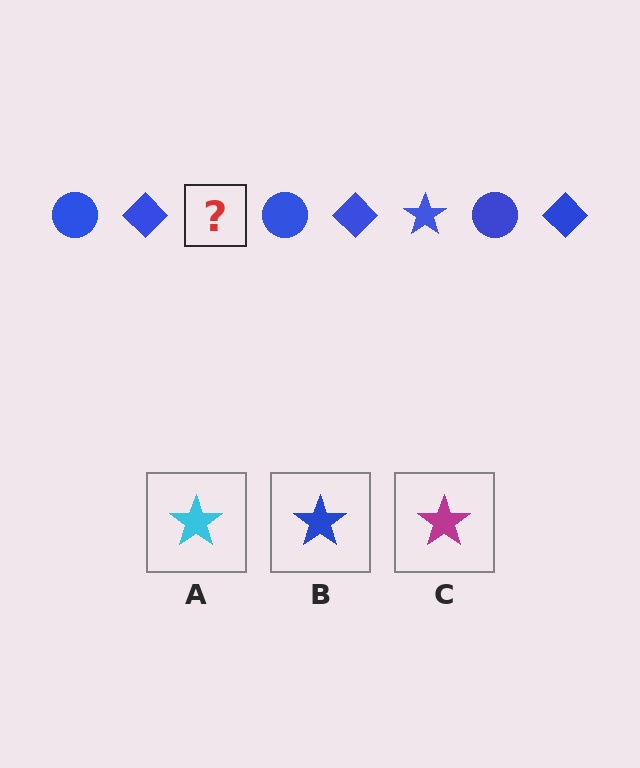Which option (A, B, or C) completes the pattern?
B.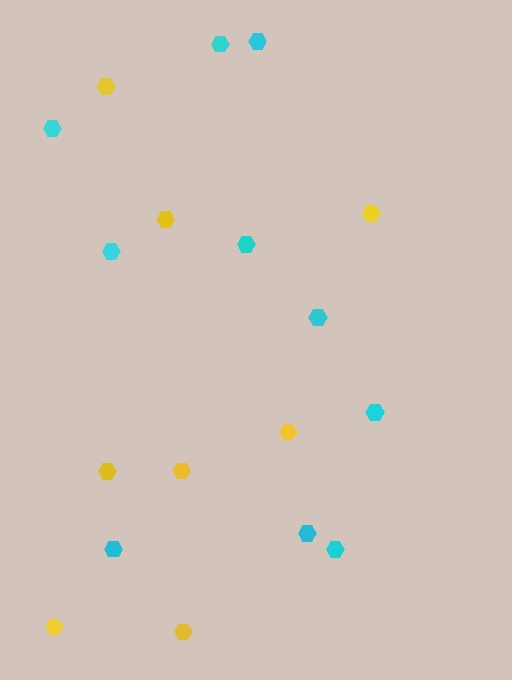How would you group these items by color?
There are 2 groups: one group of cyan hexagons (10) and one group of yellow hexagons (8).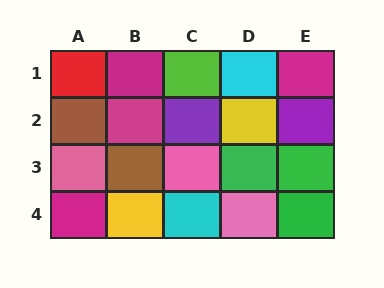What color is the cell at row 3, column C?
Pink.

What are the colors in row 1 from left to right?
Red, magenta, lime, cyan, magenta.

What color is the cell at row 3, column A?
Pink.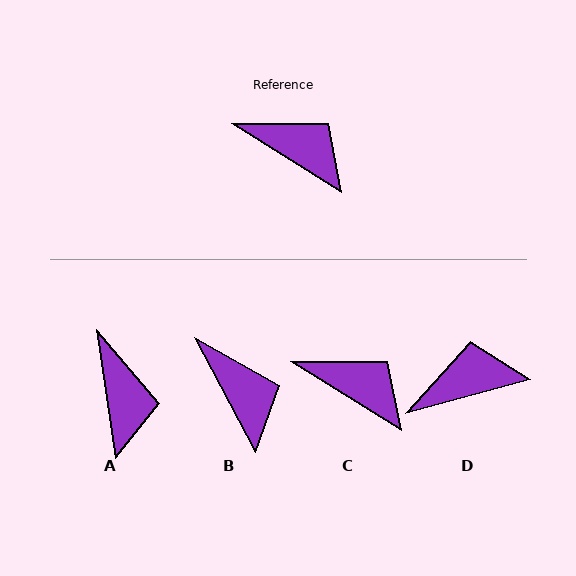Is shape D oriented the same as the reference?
No, it is off by about 47 degrees.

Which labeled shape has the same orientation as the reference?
C.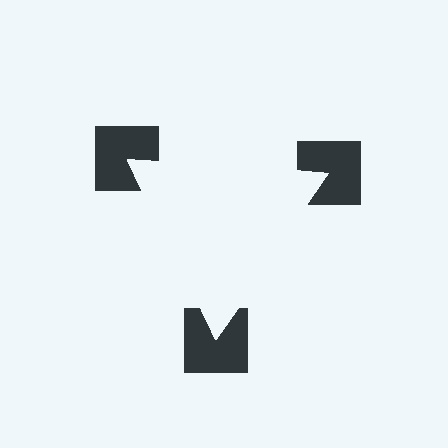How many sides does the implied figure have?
3 sides.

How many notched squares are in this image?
There are 3 — one at each vertex of the illusory triangle.